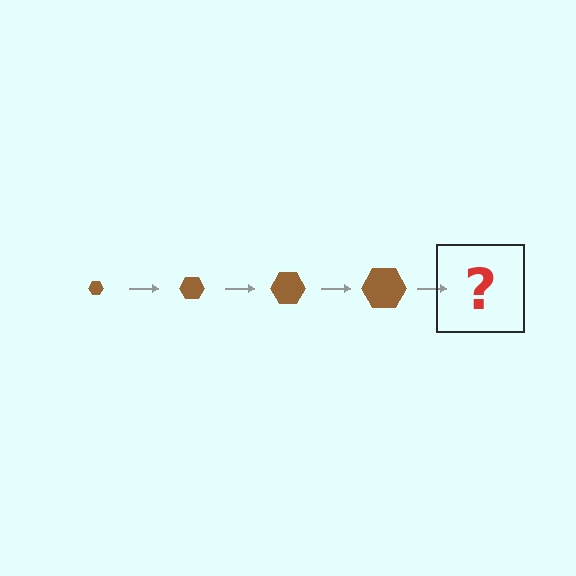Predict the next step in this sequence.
The next step is a brown hexagon, larger than the previous one.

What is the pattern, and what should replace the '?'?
The pattern is that the hexagon gets progressively larger each step. The '?' should be a brown hexagon, larger than the previous one.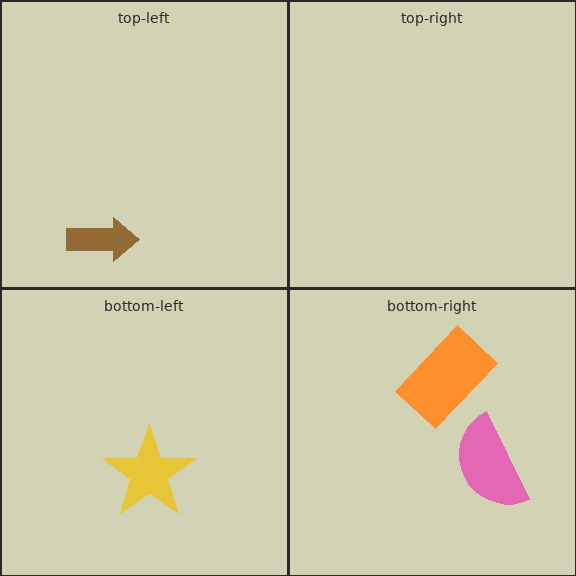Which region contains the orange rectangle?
The bottom-right region.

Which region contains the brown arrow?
The top-left region.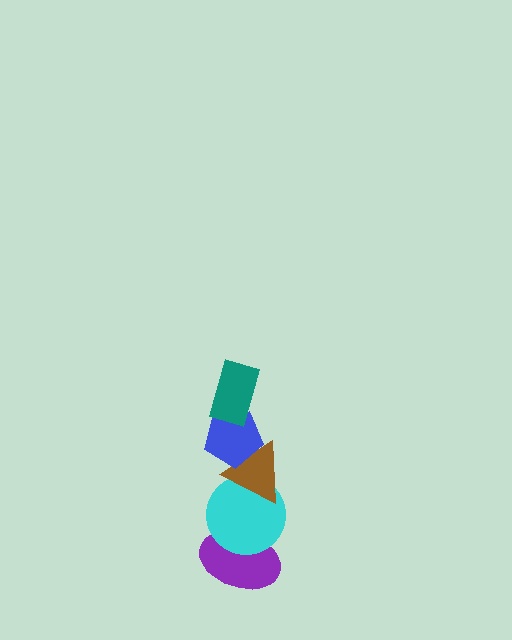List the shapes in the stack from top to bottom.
From top to bottom: the teal rectangle, the blue pentagon, the brown triangle, the cyan circle, the purple ellipse.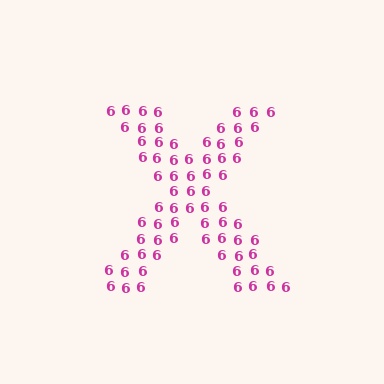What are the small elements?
The small elements are digit 6's.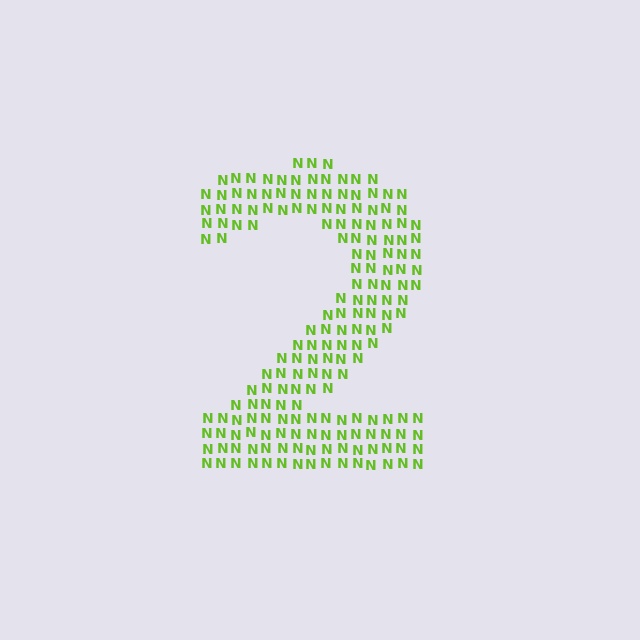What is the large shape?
The large shape is the digit 2.